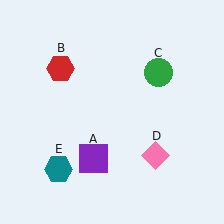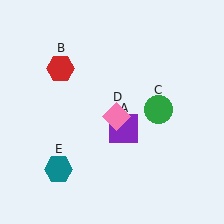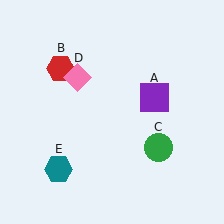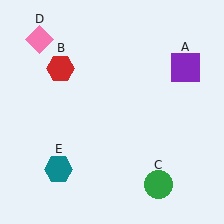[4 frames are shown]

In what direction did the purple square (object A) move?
The purple square (object A) moved up and to the right.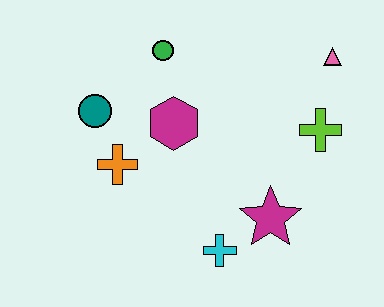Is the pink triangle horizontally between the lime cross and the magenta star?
No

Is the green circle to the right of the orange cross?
Yes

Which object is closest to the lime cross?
The pink triangle is closest to the lime cross.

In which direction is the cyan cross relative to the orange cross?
The cyan cross is to the right of the orange cross.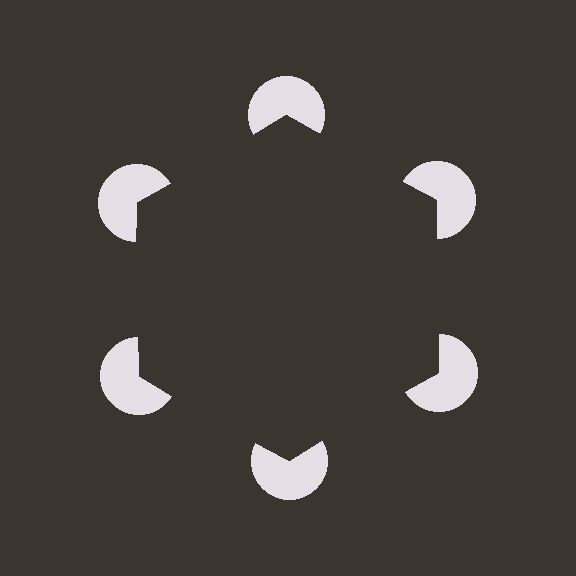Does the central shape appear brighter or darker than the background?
It typically appears slightly darker than the background, even though no actual brightness change is drawn.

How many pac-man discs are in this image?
There are 6 — one at each vertex of the illusory hexagon.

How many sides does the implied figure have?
6 sides.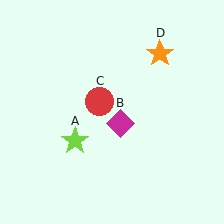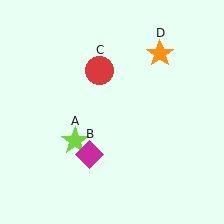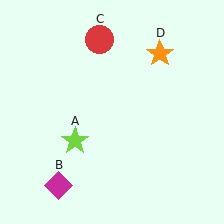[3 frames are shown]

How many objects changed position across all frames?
2 objects changed position: magenta diamond (object B), red circle (object C).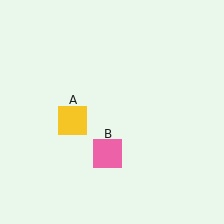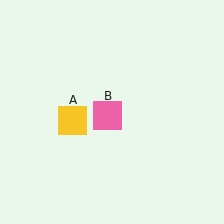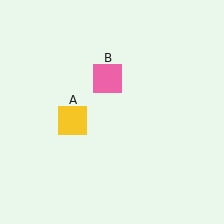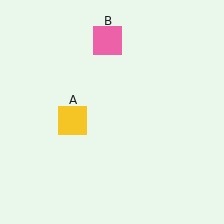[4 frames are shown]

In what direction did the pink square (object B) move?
The pink square (object B) moved up.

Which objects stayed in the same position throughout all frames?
Yellow square (object A) remained stationary.